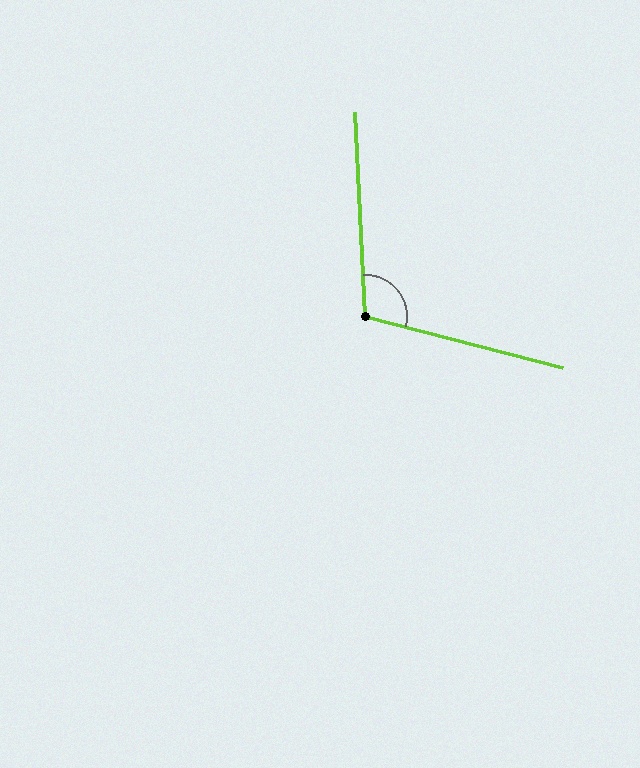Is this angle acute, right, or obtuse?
It is obtuse.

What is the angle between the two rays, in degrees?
Approximately 107 degrees.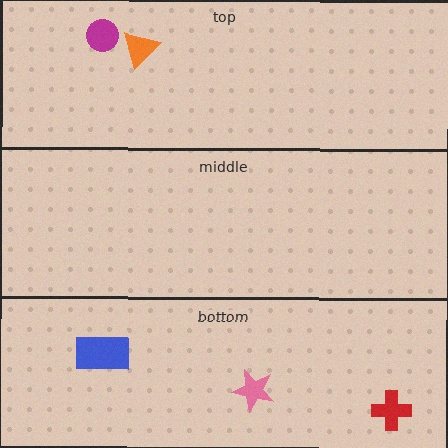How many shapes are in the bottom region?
3.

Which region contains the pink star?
The bottom region.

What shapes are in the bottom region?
The blue rectangle, the red cross, the pink star.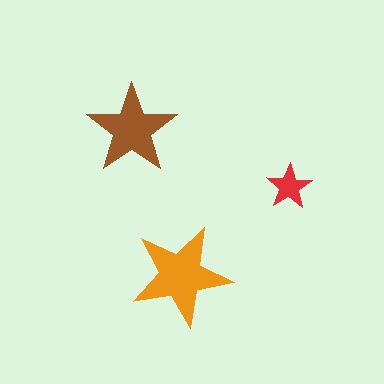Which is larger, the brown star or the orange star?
The orange one.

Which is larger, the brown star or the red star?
The brown one.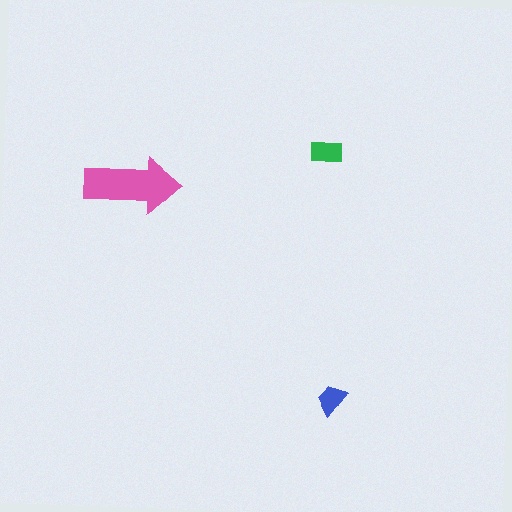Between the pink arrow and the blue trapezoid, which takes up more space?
The pink arrow.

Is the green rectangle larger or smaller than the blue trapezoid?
Larger.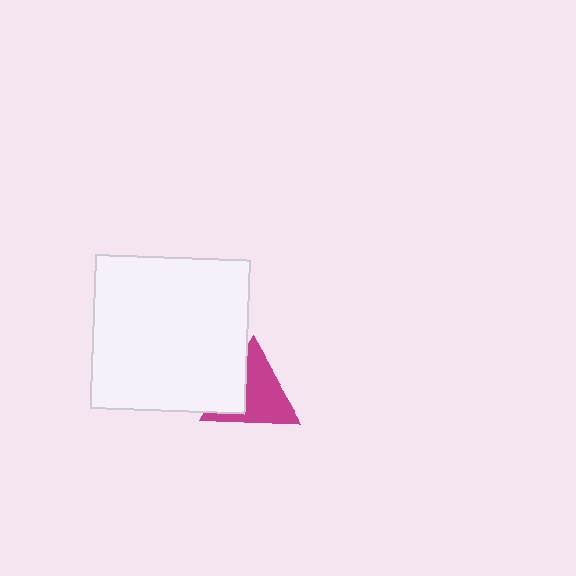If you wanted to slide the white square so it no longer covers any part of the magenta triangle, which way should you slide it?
Slide it left — that is the most direct way to separate the two shapes.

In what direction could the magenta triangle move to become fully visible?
The magenta triangle could move right. That would shift it out from behind the white square entirely.